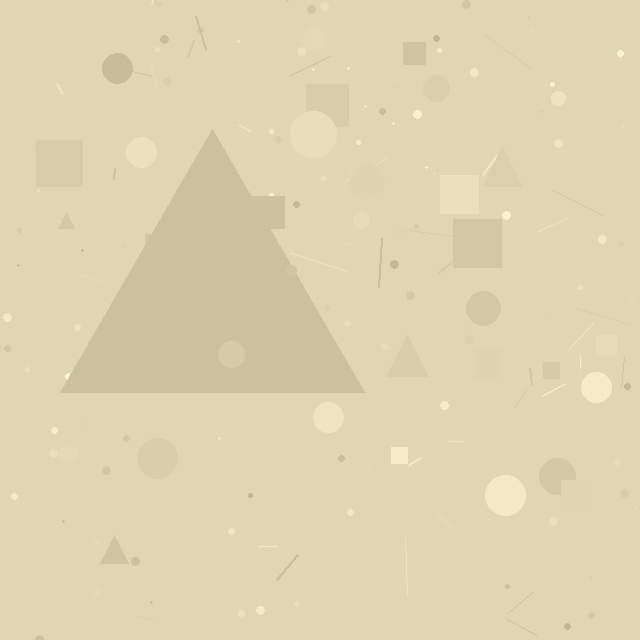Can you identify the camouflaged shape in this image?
The camouflaged shape is a triangle.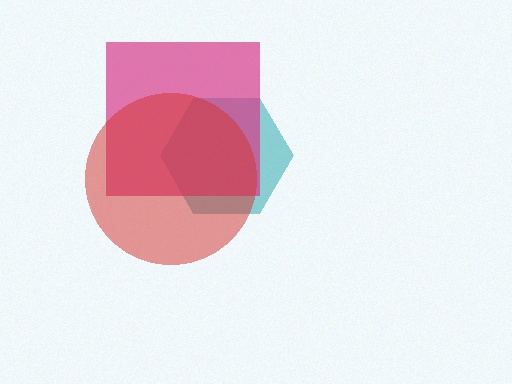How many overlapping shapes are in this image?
There are 3 overlapping shapes in the image.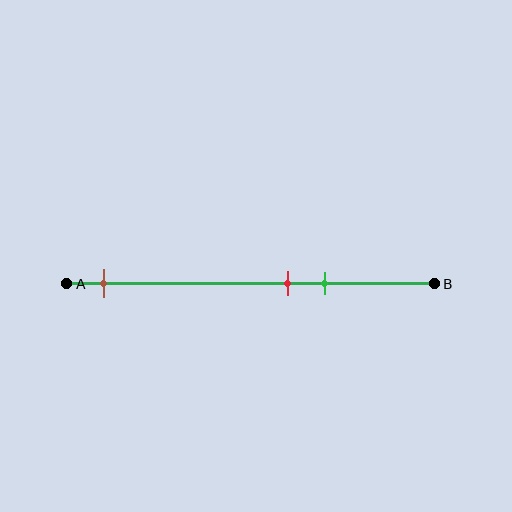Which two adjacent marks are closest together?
The red and green marks are the closest adjacent pair.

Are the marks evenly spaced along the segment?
No, the marks are not evenly spaced.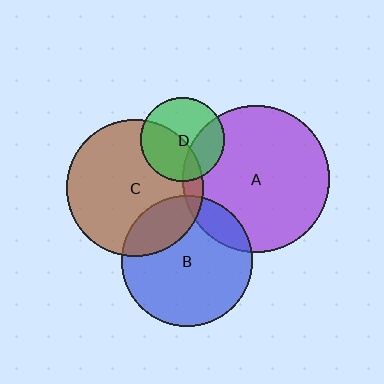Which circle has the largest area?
Circle A (purple).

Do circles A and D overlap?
Yes.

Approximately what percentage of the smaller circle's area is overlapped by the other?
Approximately 30%.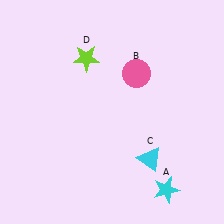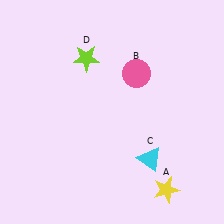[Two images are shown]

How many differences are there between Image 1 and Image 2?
There is 1 difference between the two images.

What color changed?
The star (A) changed from cyan in Image 1 to yellow in Image 2.